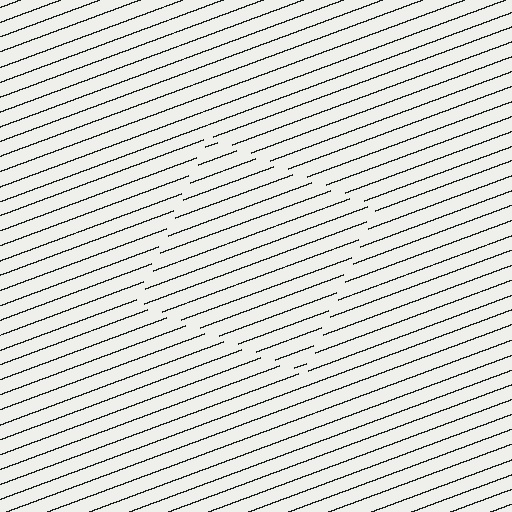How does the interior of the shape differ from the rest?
The interior of the shape contains the same grating, shifted by half a period — the contour is defined by the phase discontinuity where line-ends from the inner and outer gratings abut.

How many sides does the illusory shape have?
4 sides — the line-ends trace a square.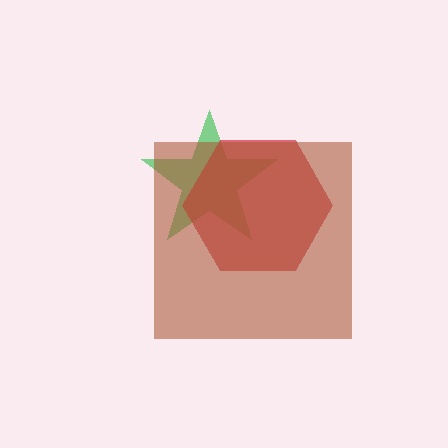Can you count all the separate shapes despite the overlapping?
Yes, there are 3 separate shapes.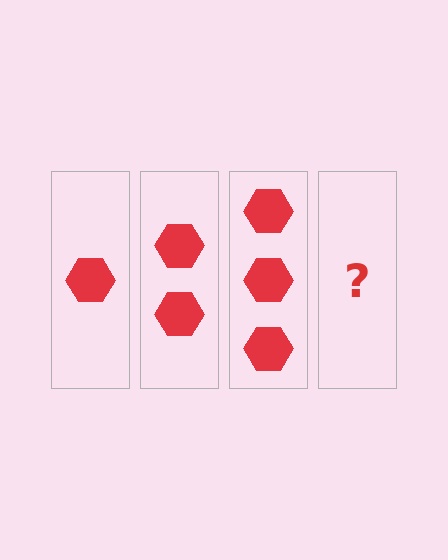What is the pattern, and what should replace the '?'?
The pattern is that each step adds one more hexagon. The '?' should be 4 hexagons.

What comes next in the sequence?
The next element should be 4 hexagons.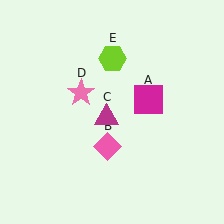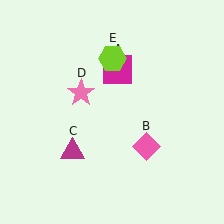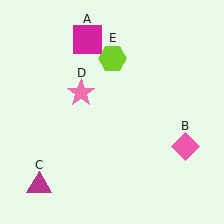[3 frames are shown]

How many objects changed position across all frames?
3 objects changed position: magenta square (object A), pink diamond (object B), magenta triangle (object C).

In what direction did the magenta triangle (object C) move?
The magenta triangle (object C) moved down and to the left.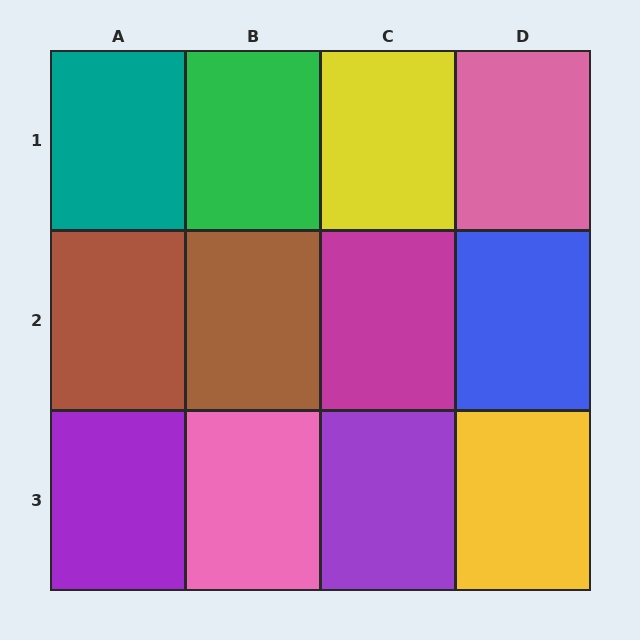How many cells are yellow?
2 cells are yellow.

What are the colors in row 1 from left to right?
Teal, green, yellow, pink.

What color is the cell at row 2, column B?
Brown.